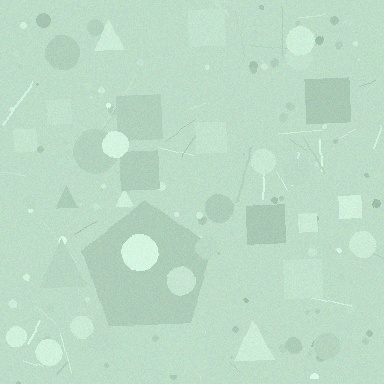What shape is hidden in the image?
A pentagon is hidden in the image.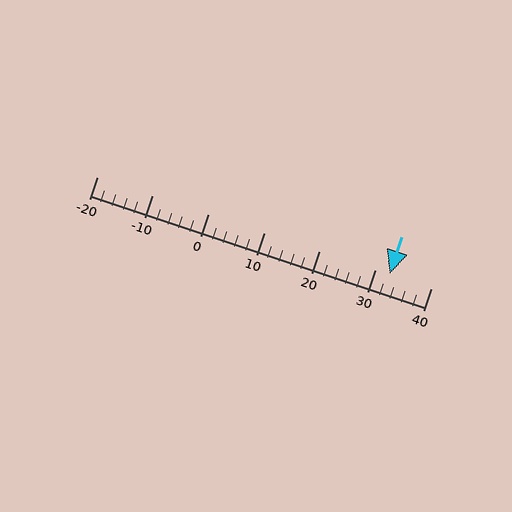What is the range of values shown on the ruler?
The ruler shows values from -20 to 40.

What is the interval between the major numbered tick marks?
The major tick marks are spaced 10 units apart.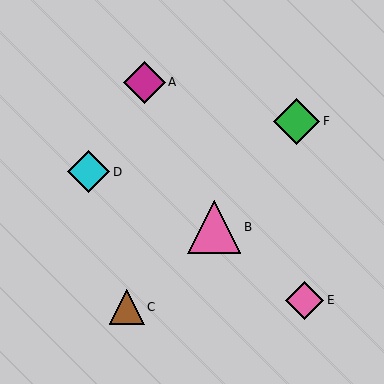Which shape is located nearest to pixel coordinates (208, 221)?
The pink triangle (labeled B) at (214, 227) is nearest to that location.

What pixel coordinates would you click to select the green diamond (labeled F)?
Click at (297, 121) to select the green diamond F.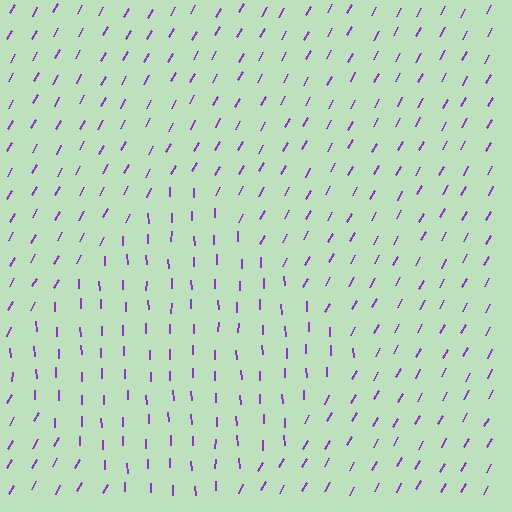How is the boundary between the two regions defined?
The boundary is defined purely by a change in line orientation (approximately 30 degrees difference). All lines are the same color and thickness.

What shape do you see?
I see a diamond.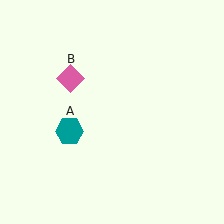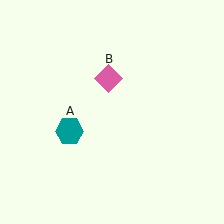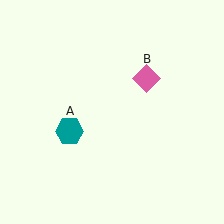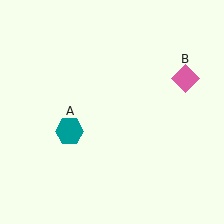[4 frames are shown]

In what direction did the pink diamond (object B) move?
The pink diamond (object B) moved right.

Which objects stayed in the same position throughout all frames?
Teal hexagon (object A) remained stationary.